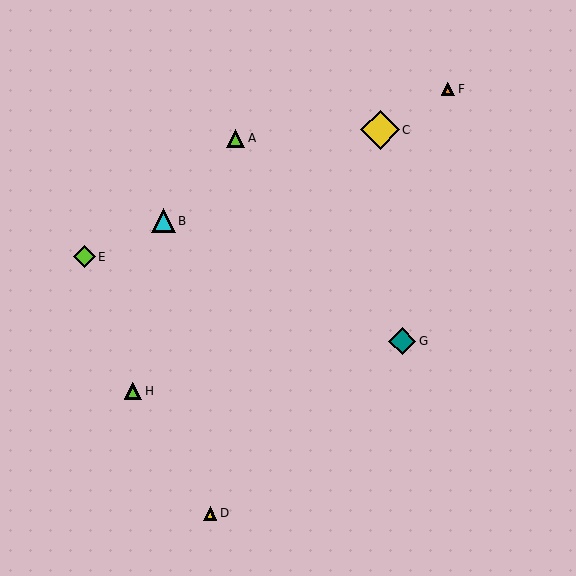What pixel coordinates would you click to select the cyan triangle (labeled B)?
Click at (163, 221) to select the cyan triangle B.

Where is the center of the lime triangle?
The center of the lime triangle is at (133, 391).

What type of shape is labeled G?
Shape G is a teal diamond.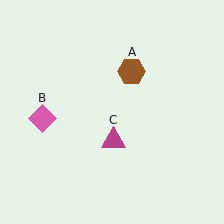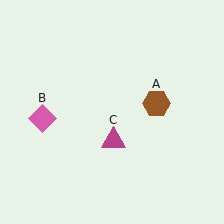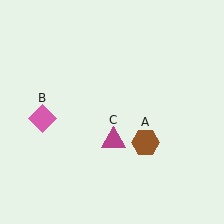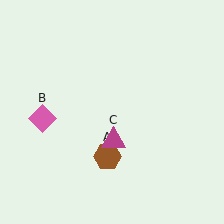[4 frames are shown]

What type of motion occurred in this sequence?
The brown hexagon (object A) rotated clockwise around the center of the scene.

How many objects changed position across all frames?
1 object changed position: brown hexagon (object A).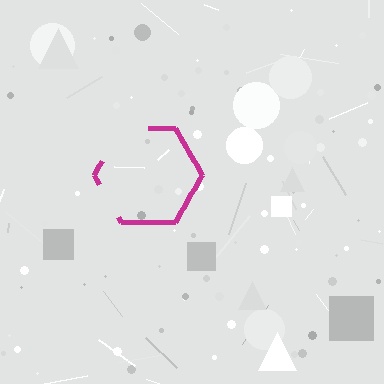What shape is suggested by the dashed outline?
The dashed outline suggests a hexagon.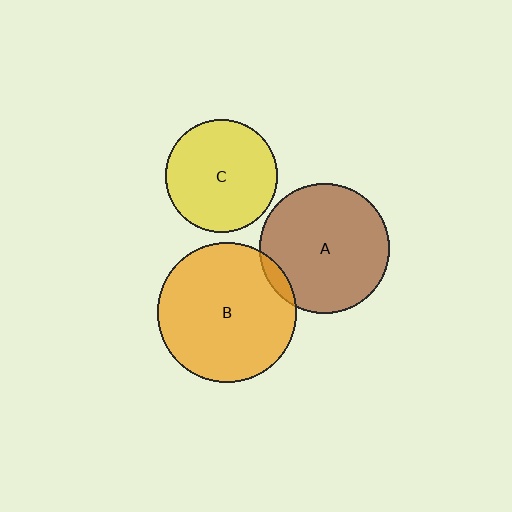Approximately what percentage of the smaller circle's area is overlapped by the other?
Approximately 5%.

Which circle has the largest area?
Circle B (orange).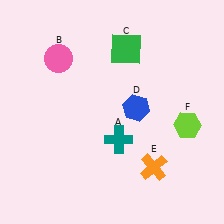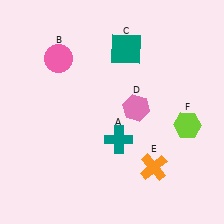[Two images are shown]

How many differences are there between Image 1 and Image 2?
There are 2 differences between the two images.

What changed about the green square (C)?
In Image 1, C is green. In Image 2, it changed to teal.